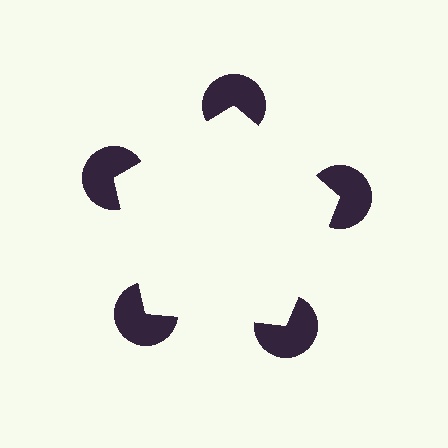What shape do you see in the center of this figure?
An illusory pentagon — its edges are inferred from the aligned wedge cuts in the pac-man discs, not physically drawn.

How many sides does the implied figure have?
5 sides.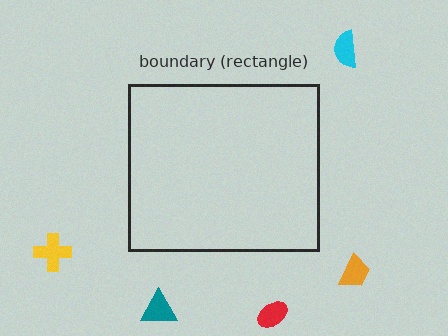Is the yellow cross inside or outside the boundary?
Outside.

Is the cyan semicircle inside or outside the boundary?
Outside.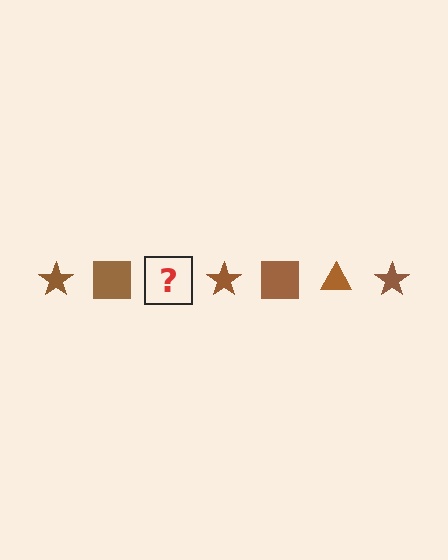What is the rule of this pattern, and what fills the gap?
The rule is that the pattern cycles through star, square, triangle shapes in brown. The gap should be filled with a brown triangle.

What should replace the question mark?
The question mark should be replaced with a brown triangle.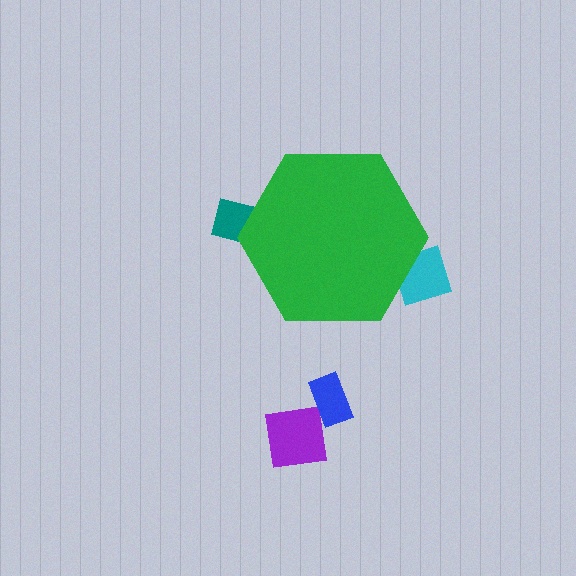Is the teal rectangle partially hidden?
Yes, the teal rectangle is partially hidden behind the green hexagon.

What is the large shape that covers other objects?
A green hexagon.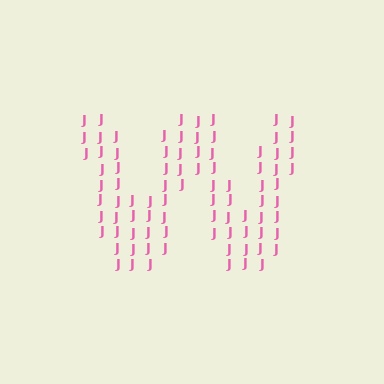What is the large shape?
The large shape is the letter W.